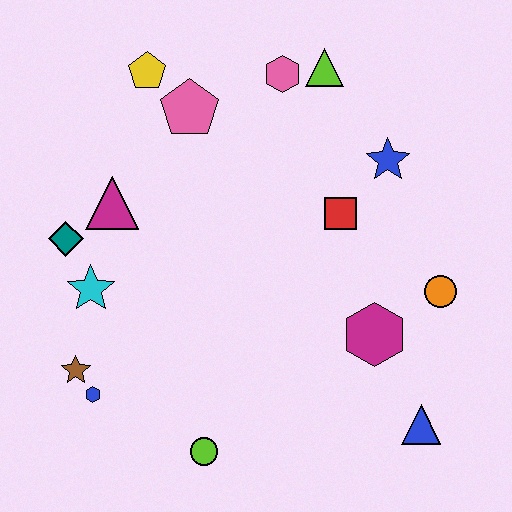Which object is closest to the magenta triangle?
The teal diamond is closest to the magenta triangle.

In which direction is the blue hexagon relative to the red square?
The blue hexagon is to the left of the red square.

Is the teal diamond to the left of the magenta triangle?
Yes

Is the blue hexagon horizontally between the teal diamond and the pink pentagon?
Yes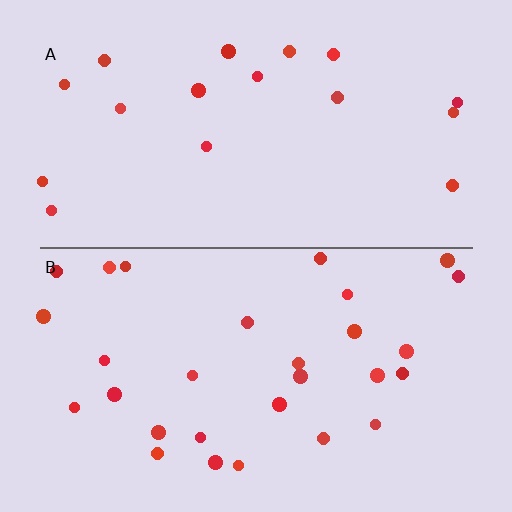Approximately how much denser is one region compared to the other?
Approximately 1.7× — region B over region A.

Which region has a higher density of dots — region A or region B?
B (the bottom).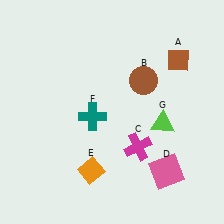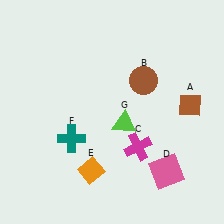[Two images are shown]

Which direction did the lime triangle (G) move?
The lime triangle (G) moved left.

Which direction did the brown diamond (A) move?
The brown diamond (A) moved down.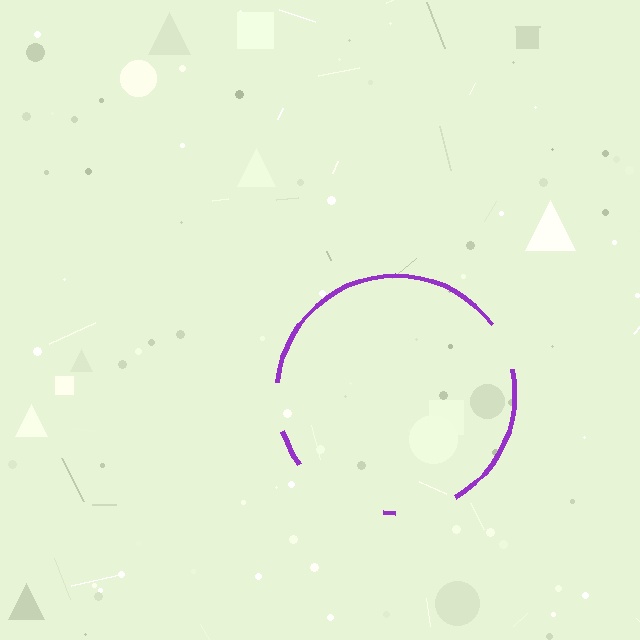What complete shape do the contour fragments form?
The contour fragments form a circle.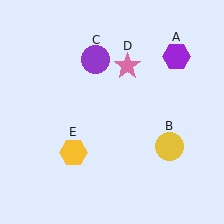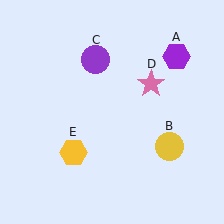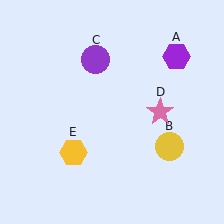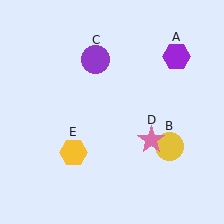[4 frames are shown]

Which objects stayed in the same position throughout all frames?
Purple hexagon (object A) and yellow circle (object B) and purple circle (object C) and yellow hexagon (object E) remained stationary.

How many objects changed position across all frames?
1 object changed position: pink star (object D).